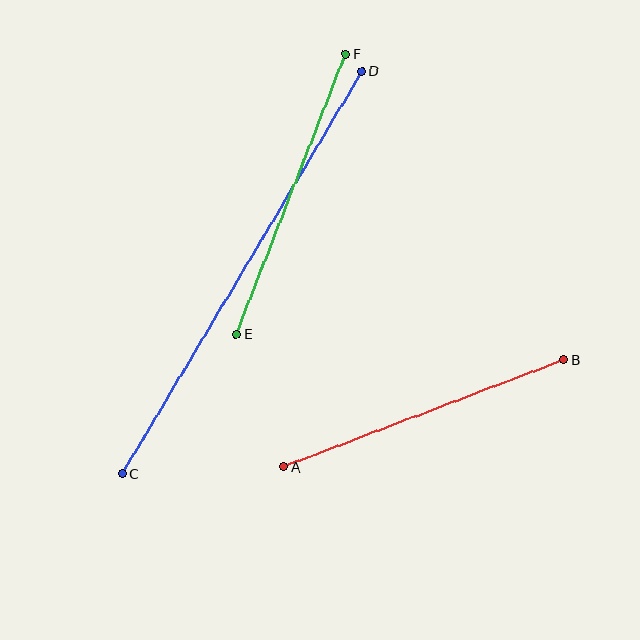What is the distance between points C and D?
The distance is approximately 468 pixels.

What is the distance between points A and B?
The distance is approximately 300 pixels.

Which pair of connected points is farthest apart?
Points C and D are farthest apart.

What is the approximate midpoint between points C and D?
The midpoint is at approximately (242, 273) pixels.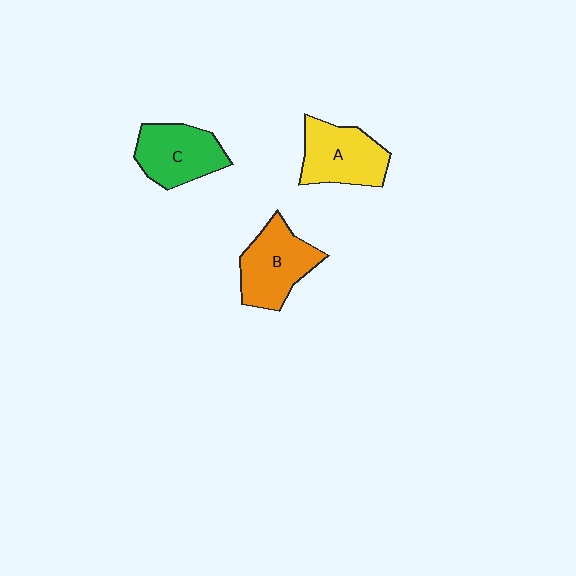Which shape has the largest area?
Shape B (orange).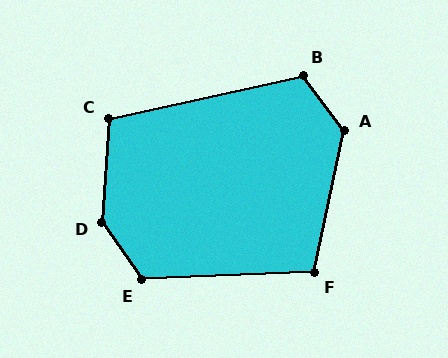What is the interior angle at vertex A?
Approximately 131 degrees (obtuse).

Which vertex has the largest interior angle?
D, at approximately 141 degrees.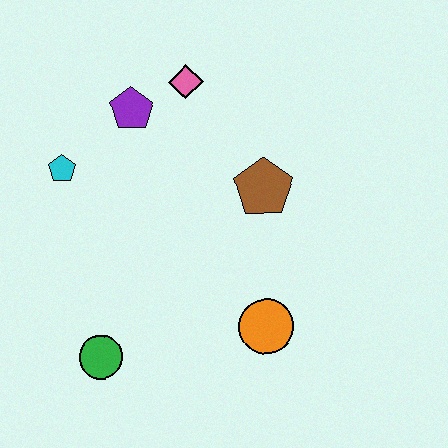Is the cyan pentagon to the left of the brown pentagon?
Yes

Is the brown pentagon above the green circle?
Yes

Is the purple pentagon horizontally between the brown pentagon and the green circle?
Yes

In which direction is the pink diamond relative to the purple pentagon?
The pink diamond is to the right of the purple pentagon.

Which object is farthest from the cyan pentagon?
The orange circle is farthest from the cyan pentagon.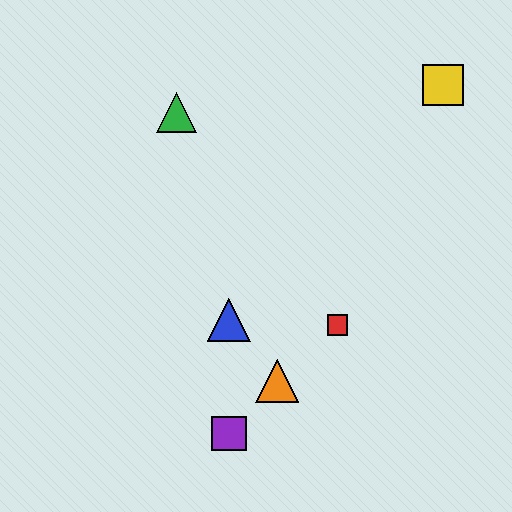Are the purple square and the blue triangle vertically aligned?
Yes, both are at x≈229.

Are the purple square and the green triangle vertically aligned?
No, the purple square is at x≈229 and the green triangle is at x≈176.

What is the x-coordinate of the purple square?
The purple square is at x≈229.